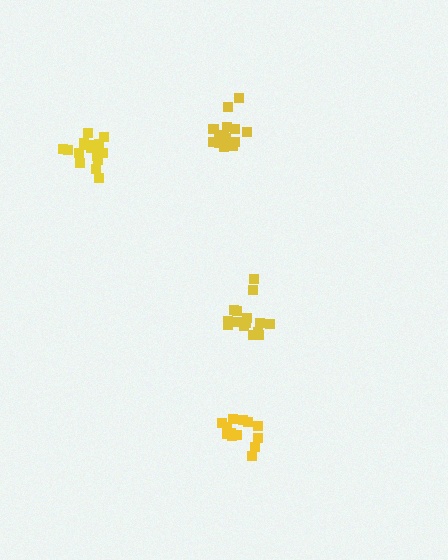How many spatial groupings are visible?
There are 4 spatial groupings.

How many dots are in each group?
Group 1: 16 dots, Group 2: 16 dots, Group 3: 15 dots, Group 4: 13 dots (60 total).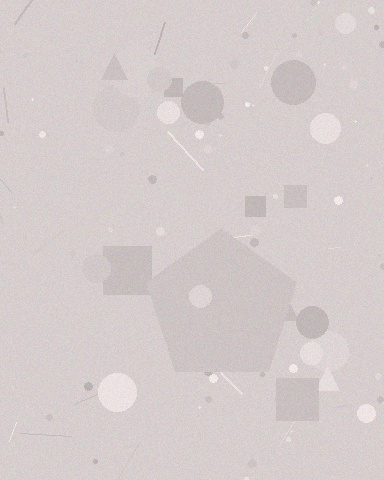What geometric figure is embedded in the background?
A pentagon is embedded in the background.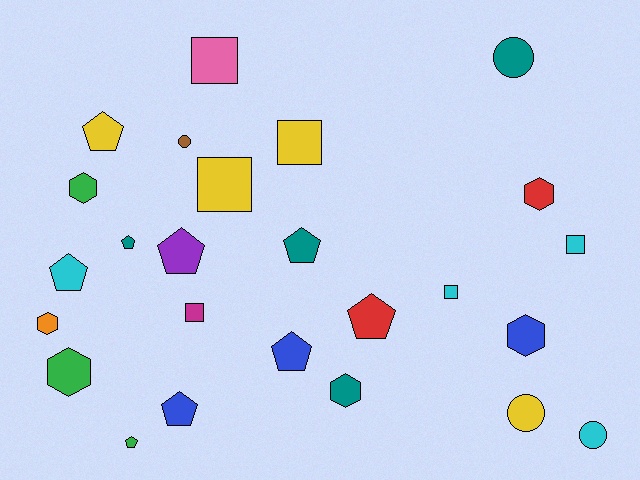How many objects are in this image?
There are 25 objects.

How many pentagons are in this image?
There are 9 pentagons.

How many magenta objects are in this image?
There is 1 magenta object.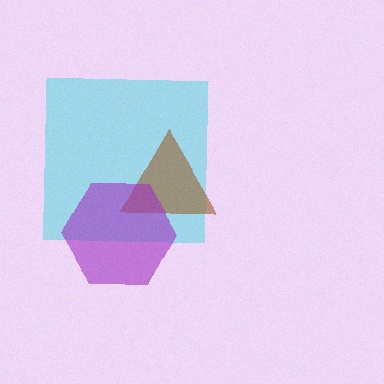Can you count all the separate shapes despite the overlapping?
Yes, there are 3 separate shapes.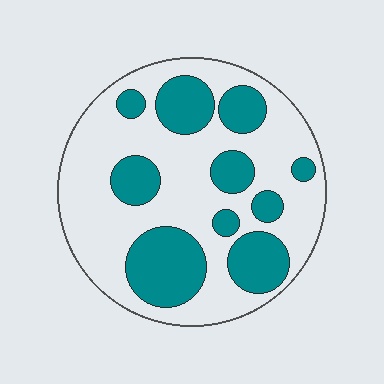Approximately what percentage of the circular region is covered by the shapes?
Approximately 35%.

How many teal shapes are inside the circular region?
10.